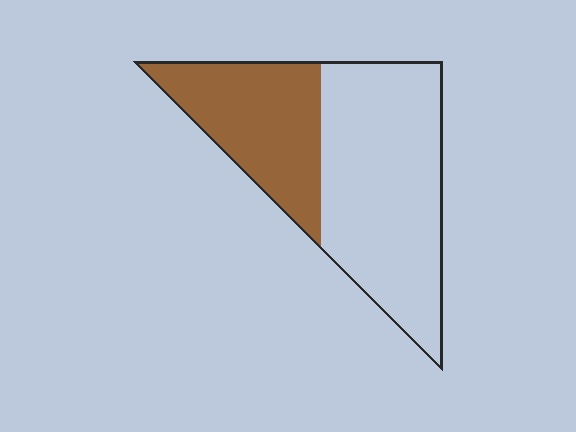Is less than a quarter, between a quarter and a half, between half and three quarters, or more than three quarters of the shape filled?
Between a quarter and a half.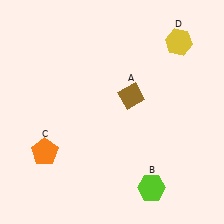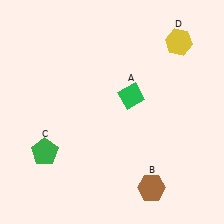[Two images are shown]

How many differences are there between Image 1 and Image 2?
There are 3 differences between the two images.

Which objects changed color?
A changed from brown to green. B changed from lime to brown. C changed from orange to green.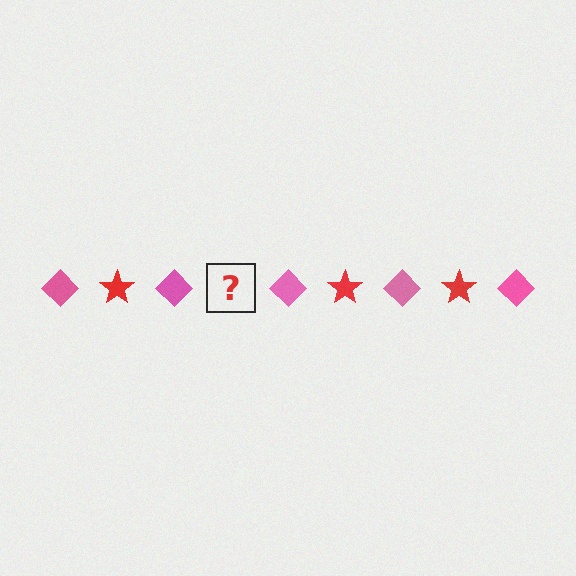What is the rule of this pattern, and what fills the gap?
The rule is that the pattern alternates between pink diamond and red star. The gap should be filled with a red star.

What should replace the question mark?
The question mark should be replaced with a red star.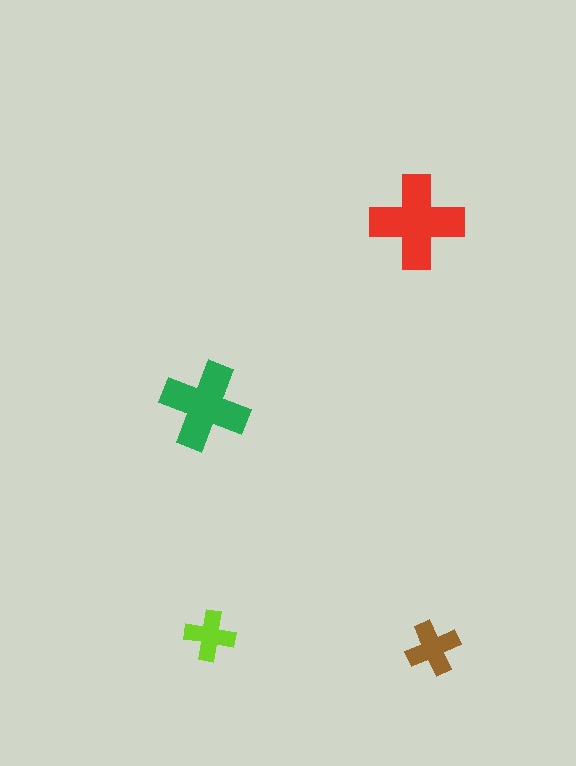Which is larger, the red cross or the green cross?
The red one.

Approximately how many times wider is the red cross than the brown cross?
About 1.5 times wider.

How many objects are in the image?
There are 4 objects in the image.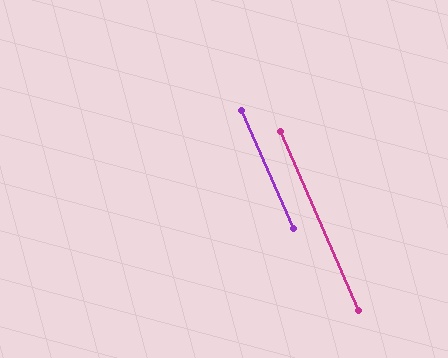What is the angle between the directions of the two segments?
Approximately 0 degrees.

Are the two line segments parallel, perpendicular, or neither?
Parallel — their directions differ by only 0.4°.